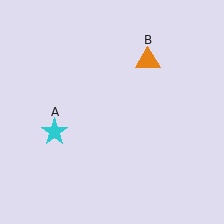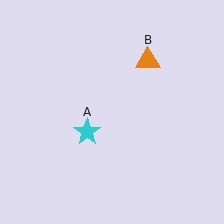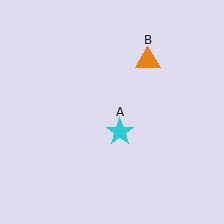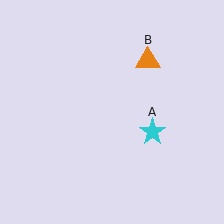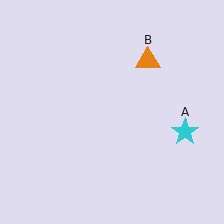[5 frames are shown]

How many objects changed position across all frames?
1 object changed position: cyan star (object A).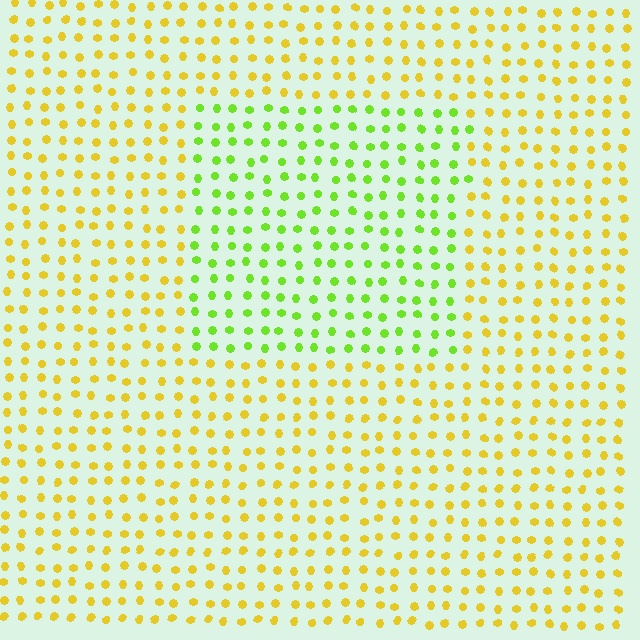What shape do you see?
I see a rectangle.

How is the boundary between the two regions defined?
The boundary is defined purely by a slight shift in hue (about 46 degrees). Spacing, size, and orientation are identical on both sides.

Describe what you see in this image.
The image is filled with small yellow elements in a uniform arrangement. A rectangle-shaped region is visible where the elements are tinted to a slightly different hue, forming a subtle color boundary.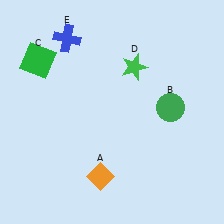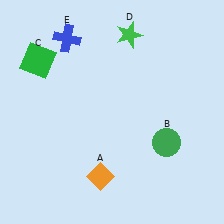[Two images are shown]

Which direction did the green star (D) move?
The green star (D) moved up.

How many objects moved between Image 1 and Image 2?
2 objects moved between the two images.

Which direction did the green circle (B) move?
The green circle (B) moved down.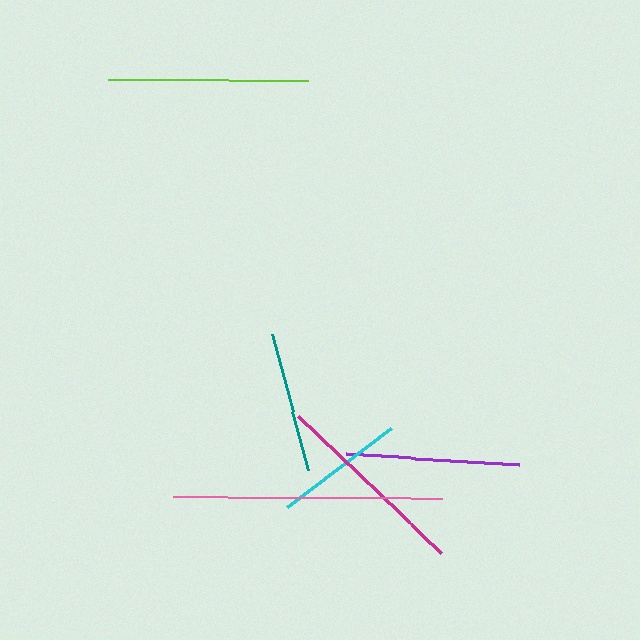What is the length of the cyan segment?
The cyan segment is approximately 130 pixels long.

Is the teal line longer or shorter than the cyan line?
The teal line is longer than the cyan line.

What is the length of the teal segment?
The teal segment is approximately 141 pixels long.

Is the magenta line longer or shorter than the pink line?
The pink line is longer than the magenta line.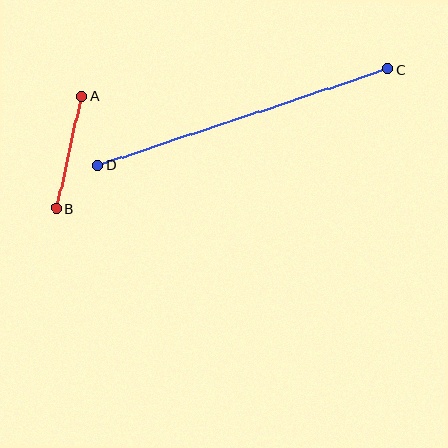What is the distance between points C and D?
The distance is approximately 306 pixels.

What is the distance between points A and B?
The distance is approximately 115 pixels.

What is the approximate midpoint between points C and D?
The midpoint is at approximately (243, 117) pixels.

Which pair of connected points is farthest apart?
Points C and D are farthest apart.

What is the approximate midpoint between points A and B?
The midpoint is at approximately (69, 152) pixels.